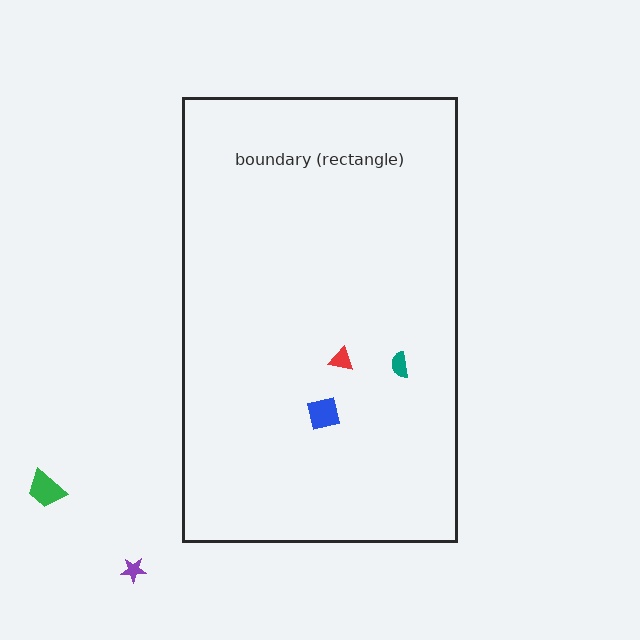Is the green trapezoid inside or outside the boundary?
Outside.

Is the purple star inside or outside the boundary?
Outside.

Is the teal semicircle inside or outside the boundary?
Inside.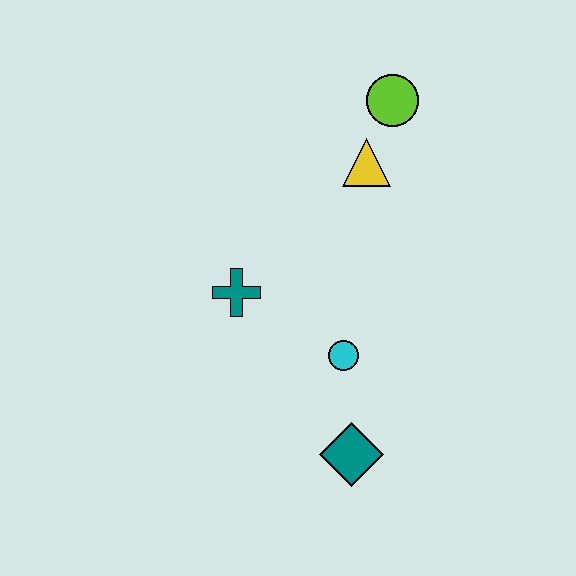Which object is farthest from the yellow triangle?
The teal diamond is farthest from the yellow triangle.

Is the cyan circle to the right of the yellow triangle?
No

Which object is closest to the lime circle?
The yellow triangle is closest to the lime circle.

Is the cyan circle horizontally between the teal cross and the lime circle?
Yes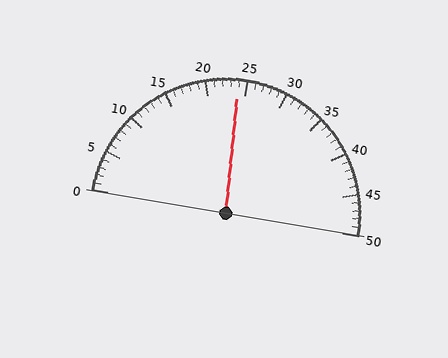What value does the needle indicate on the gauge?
The needle indicates approximately 24.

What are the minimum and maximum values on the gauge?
The gauge ranges from 0 to 50.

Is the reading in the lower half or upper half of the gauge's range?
The reading is in the lower half of the range (0 to 50).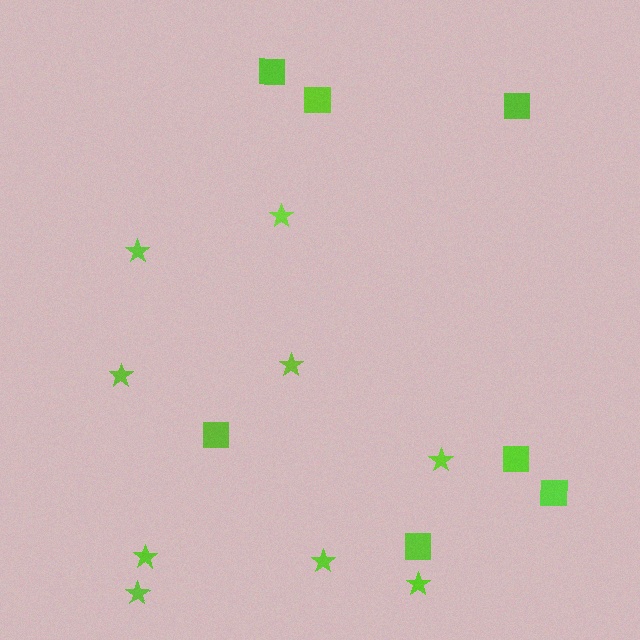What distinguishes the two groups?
There are 2 groups: one group of stars (9) and one group of squares (7).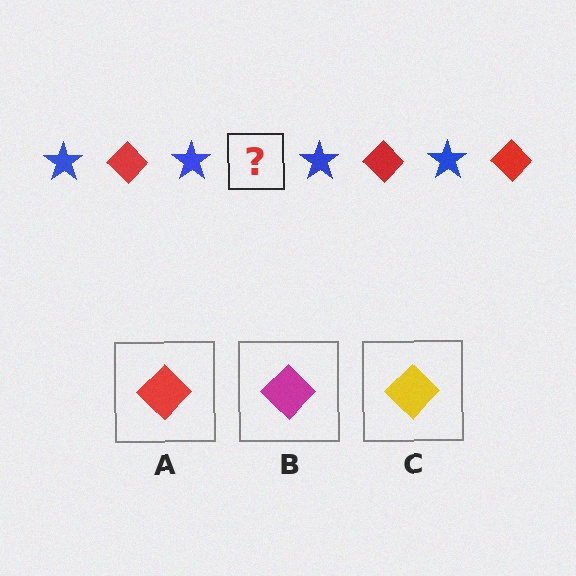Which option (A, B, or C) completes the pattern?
A.